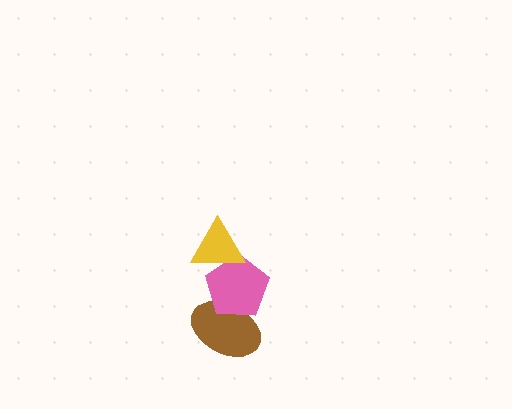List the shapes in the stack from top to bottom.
From top to bottom: the yellow triangle, the pink pentagon, the brown ellipse.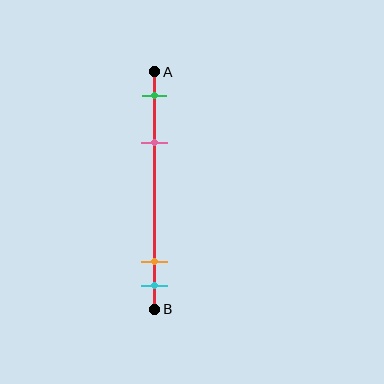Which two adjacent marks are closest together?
The orange and cyan marks are the closest adjacent pair.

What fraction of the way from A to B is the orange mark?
The orange mark is approximately 80% (0.8) of the way from A to B.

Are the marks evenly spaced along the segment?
No, the marks are not evenly spaced.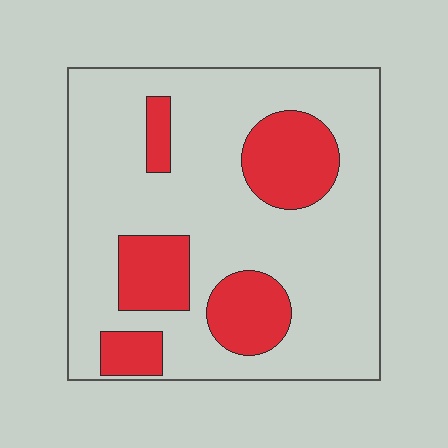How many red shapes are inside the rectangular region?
5.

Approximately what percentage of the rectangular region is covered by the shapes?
Approximately 25%.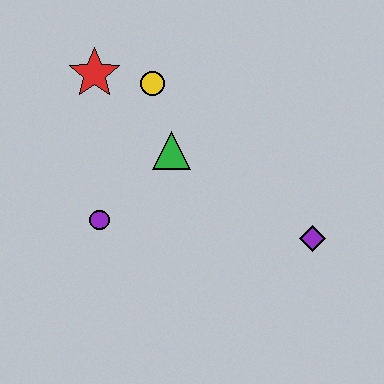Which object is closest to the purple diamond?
The green triangle is closest to the purple diamond.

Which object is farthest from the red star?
The purple diamond is farthest from the red star.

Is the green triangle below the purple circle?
No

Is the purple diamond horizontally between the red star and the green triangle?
No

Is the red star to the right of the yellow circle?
No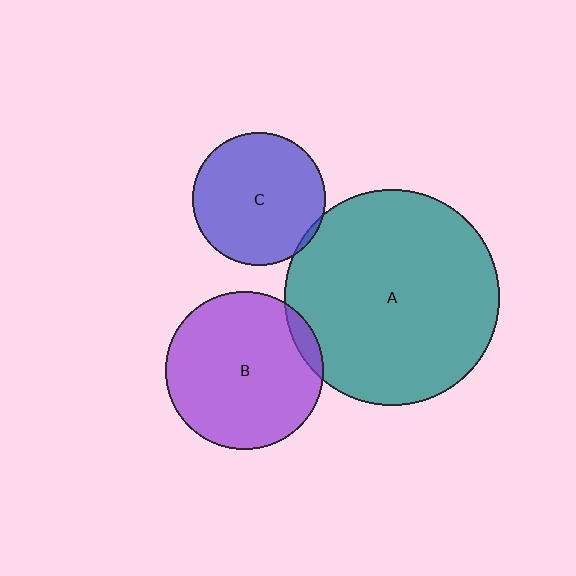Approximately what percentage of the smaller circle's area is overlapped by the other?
Approximately 5%.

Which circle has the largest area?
Circle A (teal).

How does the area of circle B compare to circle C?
Approximately 1.4 times.